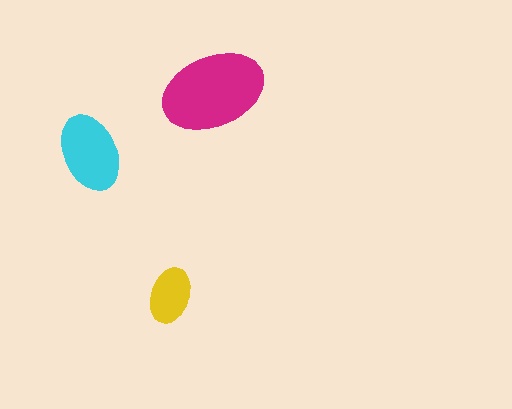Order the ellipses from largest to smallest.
the magenta one, the cyan one, the yellow one.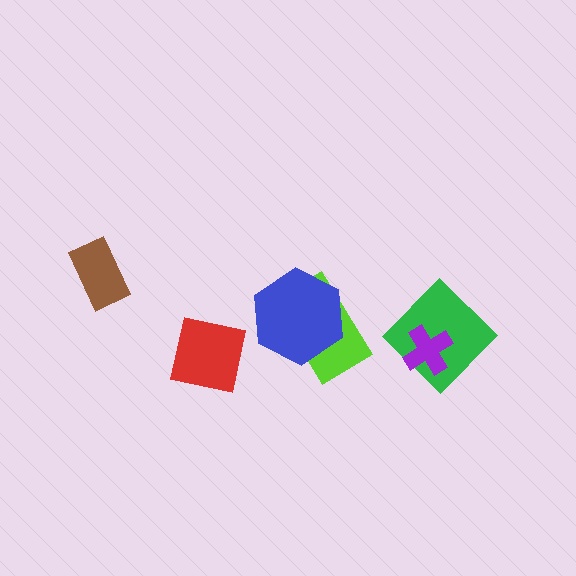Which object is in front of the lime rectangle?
The blue hexagon is in front of the lime rectangle.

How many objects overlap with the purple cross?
1 object overlaps with the purple cross.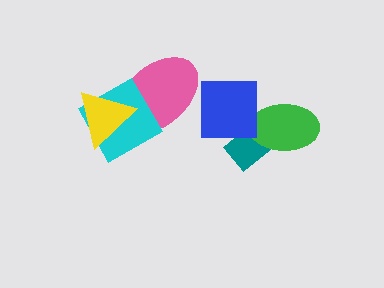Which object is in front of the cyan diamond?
The yellow triangle is in front of the cyan diamond.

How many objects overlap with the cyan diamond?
2 objects overlap with the cyan diamond.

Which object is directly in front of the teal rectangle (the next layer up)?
The green ellipse is directly in front of the teal rectangle.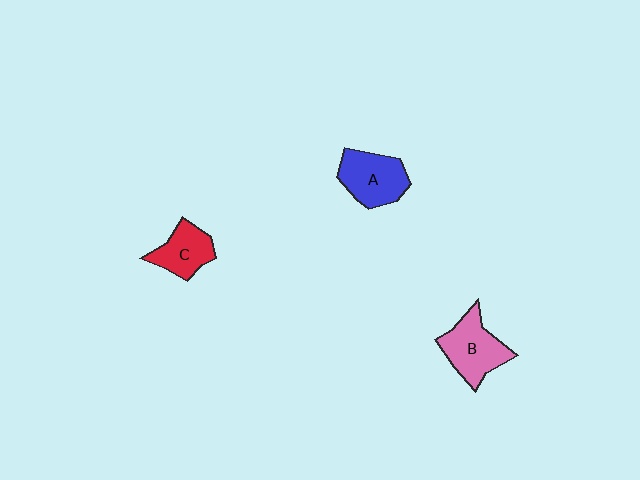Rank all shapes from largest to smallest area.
From largest to smallest: B (pink), A (blue), C (red).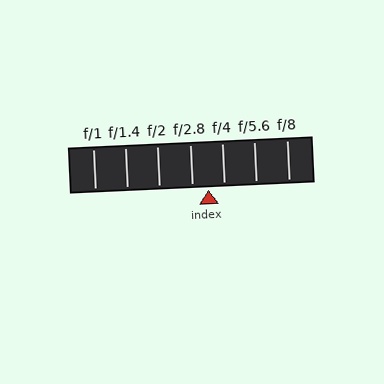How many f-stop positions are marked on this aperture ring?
There are 7 f-stop positions marked.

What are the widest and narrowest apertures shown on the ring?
The widest aperture shown is f/1 and the narrowest is f/8.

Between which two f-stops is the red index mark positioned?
The index mark is between f/2.8 and f/4.